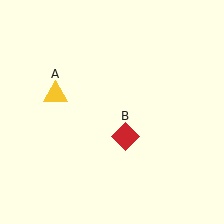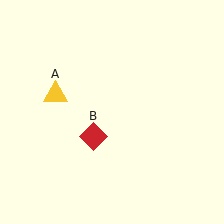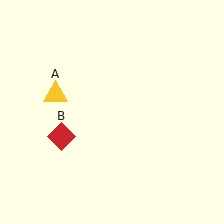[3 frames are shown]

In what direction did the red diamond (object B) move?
The red diamond (object B) moved left.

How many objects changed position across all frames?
1 object changed position: red diamond (object B).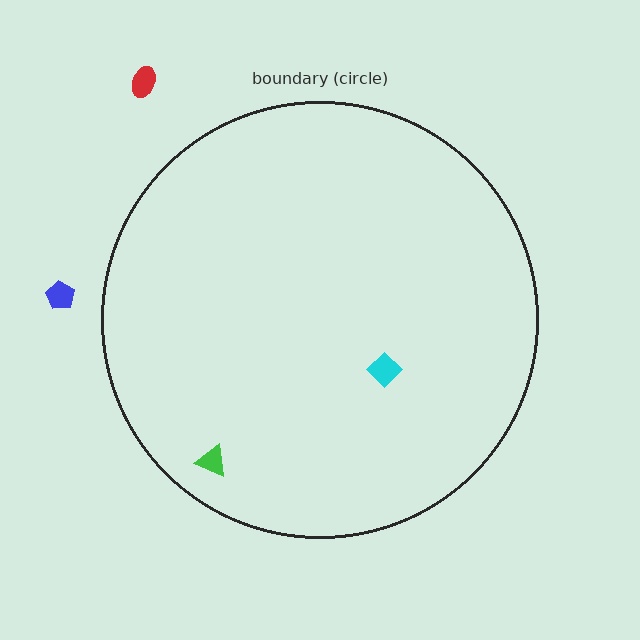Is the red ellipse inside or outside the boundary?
Outside.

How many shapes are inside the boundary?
2 inside, 2 outside.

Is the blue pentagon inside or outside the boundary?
Outside.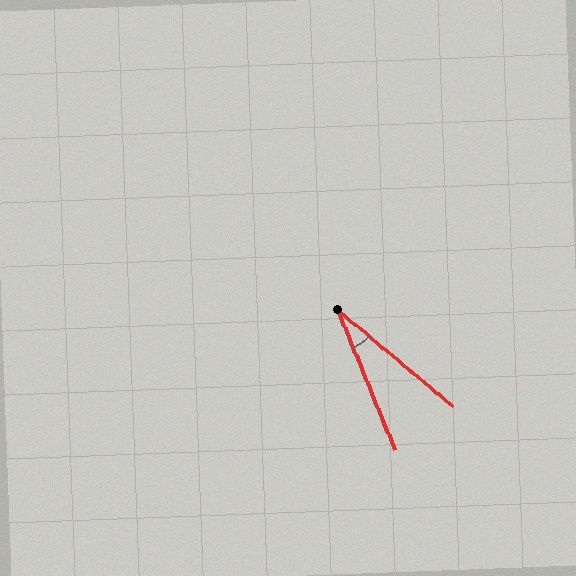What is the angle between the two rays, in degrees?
Approximately 28 degrees.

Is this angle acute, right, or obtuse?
It is acute.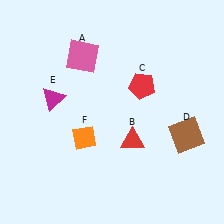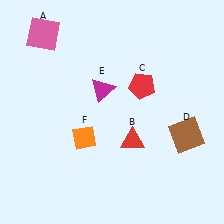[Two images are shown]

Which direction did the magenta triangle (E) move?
The magenta triangle (E) moved right.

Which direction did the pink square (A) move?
The pink square (A) moved left.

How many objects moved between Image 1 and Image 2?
2 objects moved between the two images.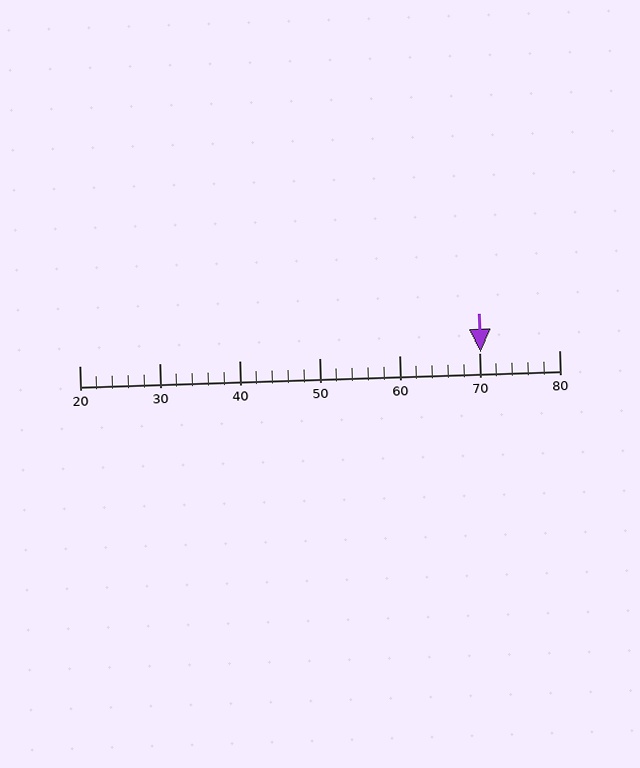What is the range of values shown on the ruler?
The ruler shows values from 20 to 80.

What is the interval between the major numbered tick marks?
The major tick marks are spaced 10 units apart.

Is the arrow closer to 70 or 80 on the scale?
The arrow is closer to 70.